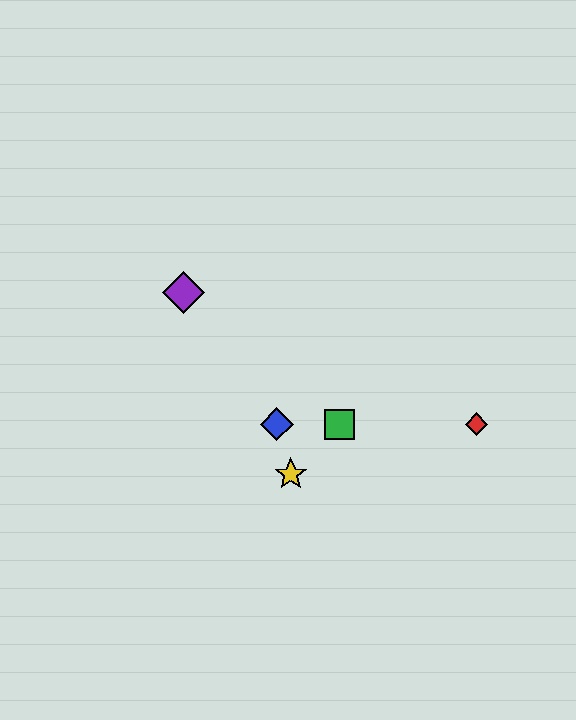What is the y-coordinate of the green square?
The green square is at y≈424.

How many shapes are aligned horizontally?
3 shapes (the red diamond, the blue diamond, the green square) are aligned horizontally.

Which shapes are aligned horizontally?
The red diamond, the blue diamond, the green square are aligned horizontally.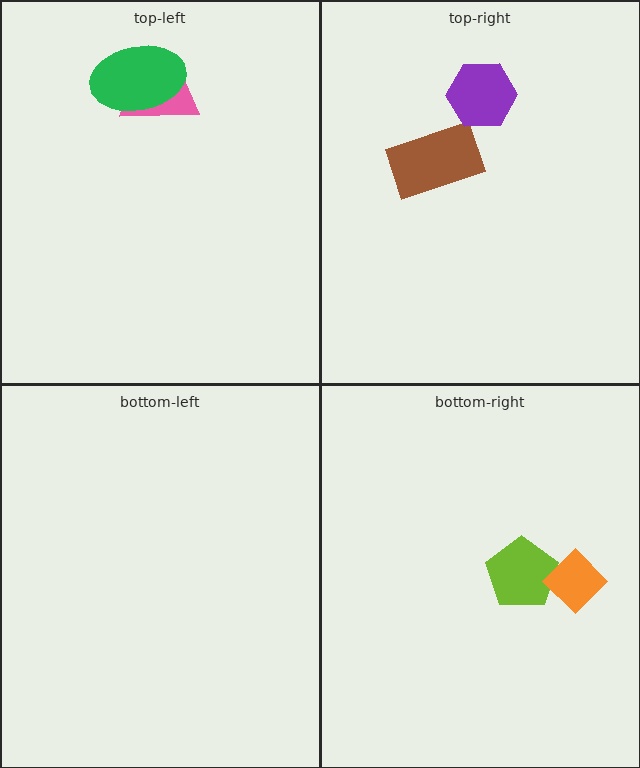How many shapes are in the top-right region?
2.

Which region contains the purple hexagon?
The top-right region.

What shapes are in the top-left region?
The pink trapezoid, the green ellipse.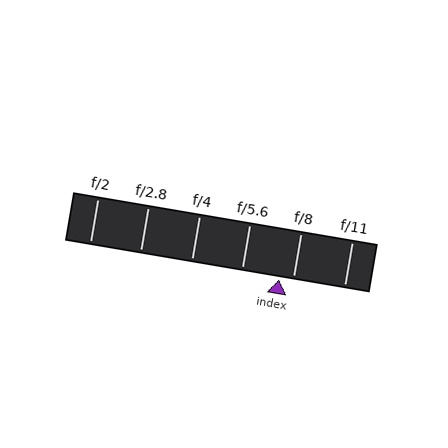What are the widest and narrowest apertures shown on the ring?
The widest aperture shown is f/2 and the narrowest is f/11.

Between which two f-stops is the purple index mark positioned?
The index mark is between f/5.6 and f/8.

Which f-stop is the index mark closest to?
The index mark is closest to f/8.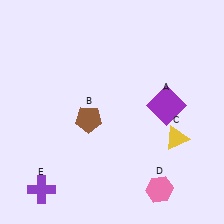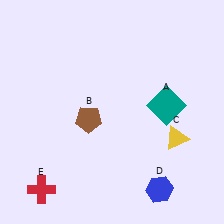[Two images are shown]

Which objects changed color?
A changed from purple to teal. D changed from pink to blue. E changed from purple to red.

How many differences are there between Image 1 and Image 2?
There are 3 differences between the two images.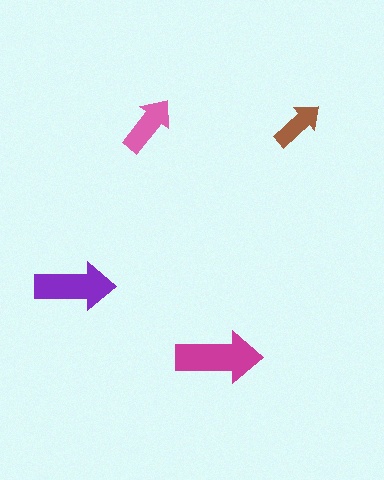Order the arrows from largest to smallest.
the magenta one, the purple one, the pink one, the brown one.